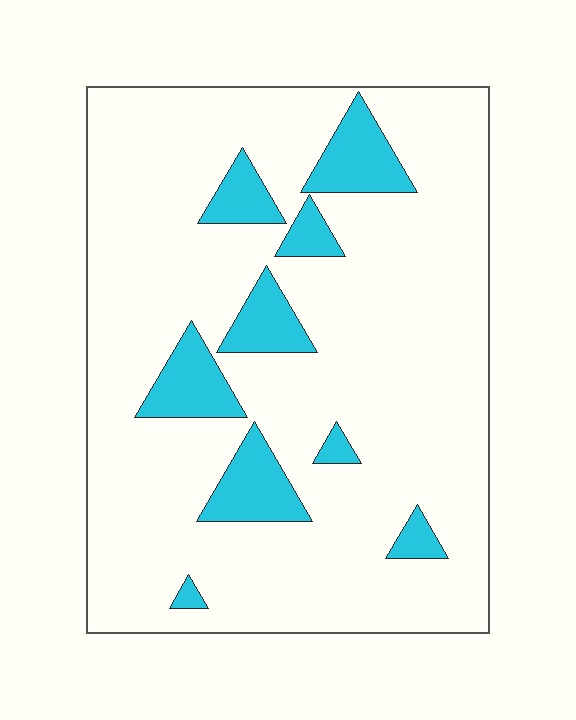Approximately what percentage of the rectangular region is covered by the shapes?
Approximately 15%.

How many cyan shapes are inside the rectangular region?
9.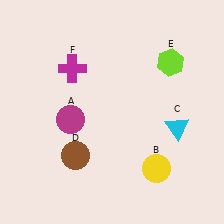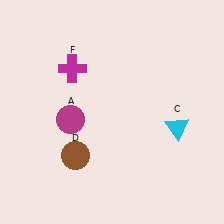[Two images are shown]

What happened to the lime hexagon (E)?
The lime hexagon (E) was removed in Image 2. It was in the top-right area of Image 1.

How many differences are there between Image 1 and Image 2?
There are 2 differences between the two images.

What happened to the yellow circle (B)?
The yellow circle (B) was removed in Image 2. It was in the bottom-right area of Image 1.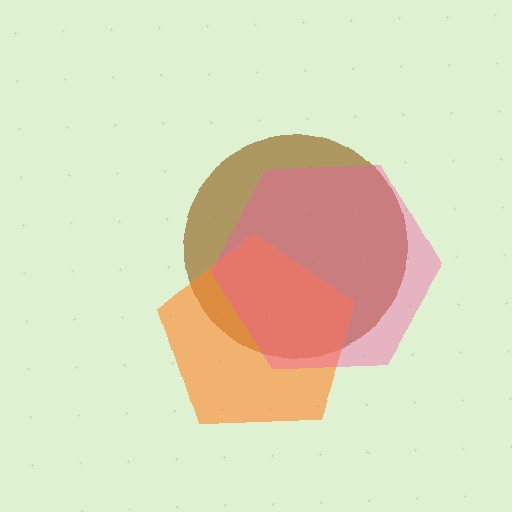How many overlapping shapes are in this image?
There are 3 overlapping shapes in the image.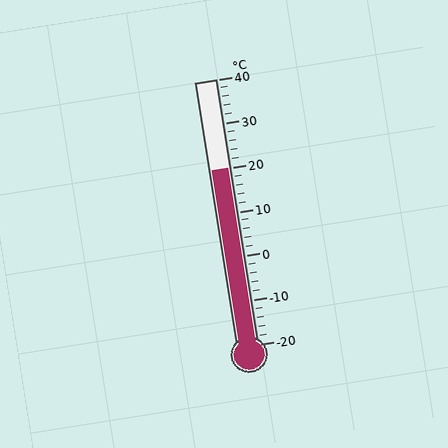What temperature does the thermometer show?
The thermometer shows approximately 20°C.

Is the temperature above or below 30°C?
The temperature is below 30°C.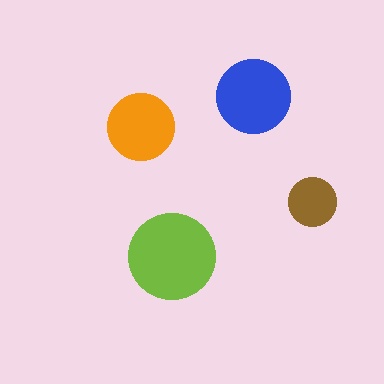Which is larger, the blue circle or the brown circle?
The blue one.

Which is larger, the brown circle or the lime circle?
The lime one.